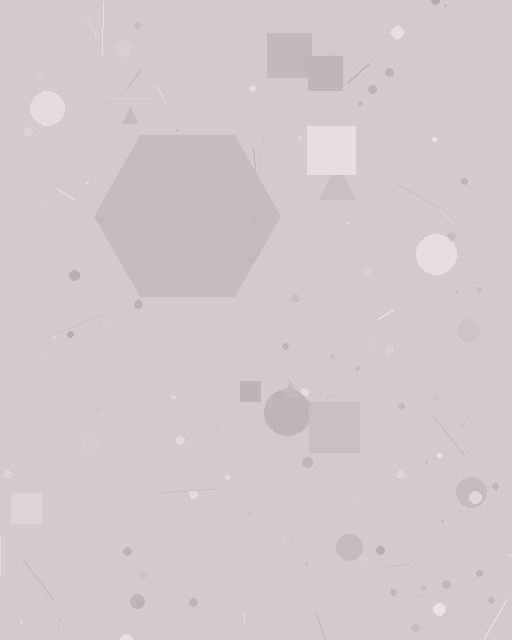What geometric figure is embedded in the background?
A hexagon is embedded in the background.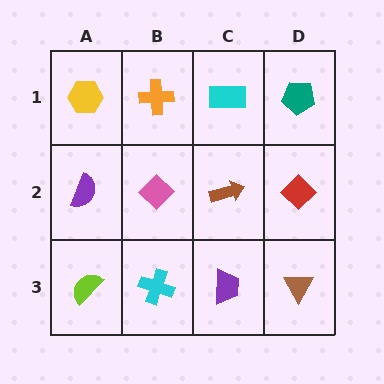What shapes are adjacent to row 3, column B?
A pink diamond (row 2, column B), a lime semicircle (row 3, column A), a purple trapezoid (row 3, column C).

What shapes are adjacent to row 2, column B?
An orange cross (row 1, column B), a cyan cross (row 3, column B), a purple semicircle (row 2, column A), a brown arrow (row 2, column C).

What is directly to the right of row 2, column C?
A red diamond.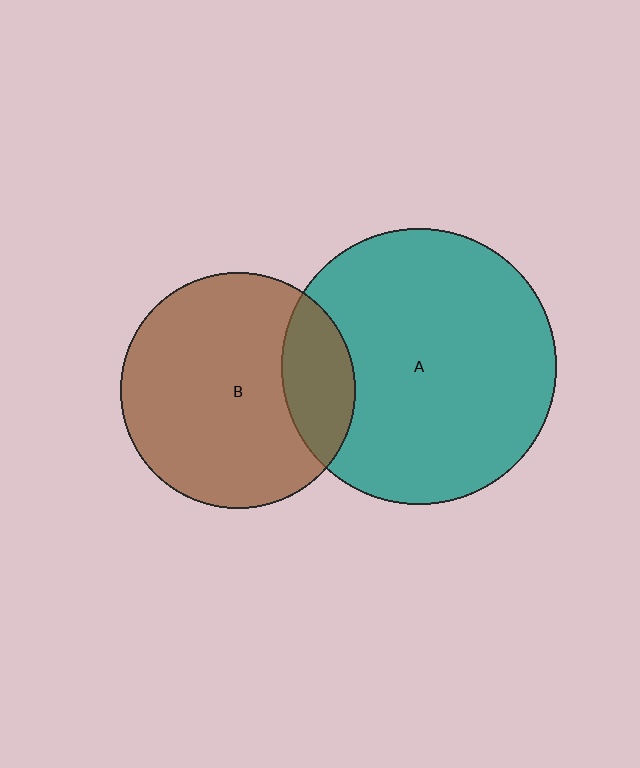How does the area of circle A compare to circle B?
Approximately 1.4 times.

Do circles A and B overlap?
Yes.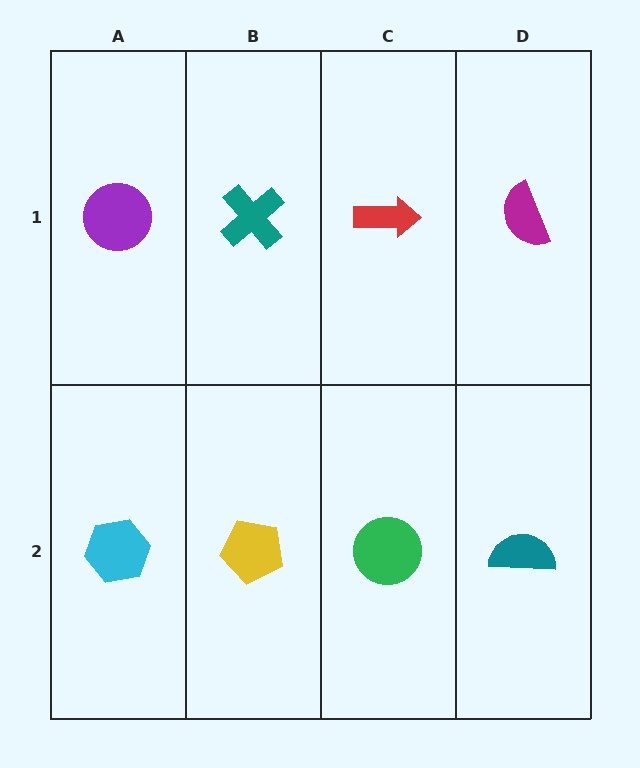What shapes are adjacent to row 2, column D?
A magenta semicircle (row 1, column D), a green circle (row 2, column C).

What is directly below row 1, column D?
A teal semicircle.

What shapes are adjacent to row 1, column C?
A green circle (row 2, column C), a teal cross (row 1, column B), a magenta semicircle (row 1, column D).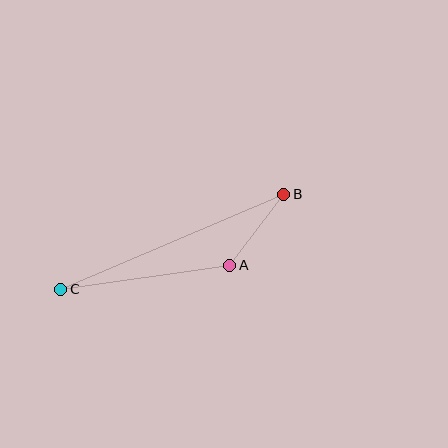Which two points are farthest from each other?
Points B and C are farthest from each other.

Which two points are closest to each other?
Points A and B are closest to each other.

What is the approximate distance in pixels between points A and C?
The distance between A and C is approximately 170 pixels.